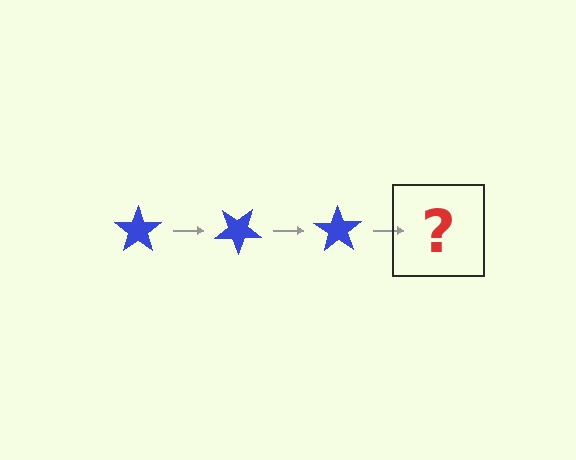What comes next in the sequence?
The next element should be a blue star rotated 105 degrees.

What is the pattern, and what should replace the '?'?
The pattern is that the star rotates 35 degrees each step. The '?' should be a blue star rotated 105 degrees.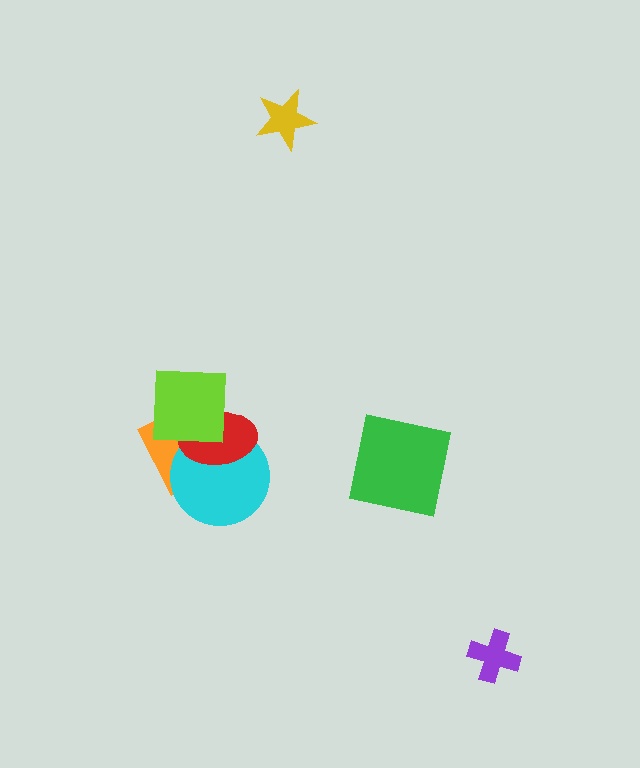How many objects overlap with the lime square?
3 objects overlap with the lime square.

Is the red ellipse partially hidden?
Yes, it is partially covered by another shape.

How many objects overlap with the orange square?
3 objects overlap with the orange square.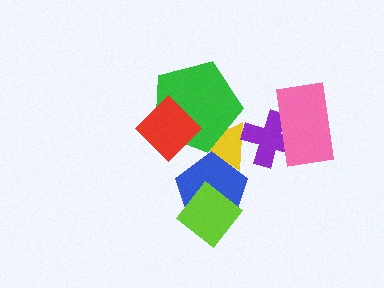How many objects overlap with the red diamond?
1 object overlaps with the red diamond.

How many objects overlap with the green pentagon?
2 objects overlap with the green pentagon.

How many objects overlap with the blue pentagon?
2 objects overlap with the blue pentagon.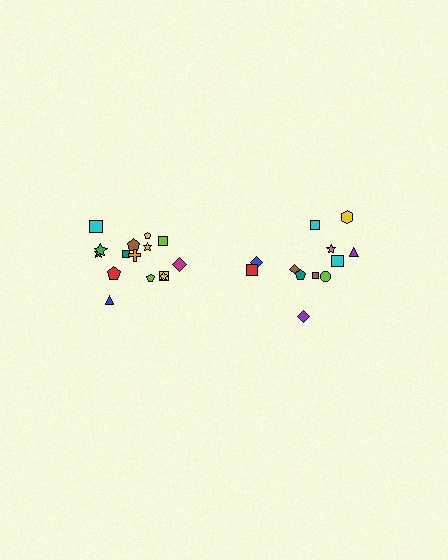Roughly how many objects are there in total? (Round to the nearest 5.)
Roughly 25 objects in total.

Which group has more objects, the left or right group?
The left group.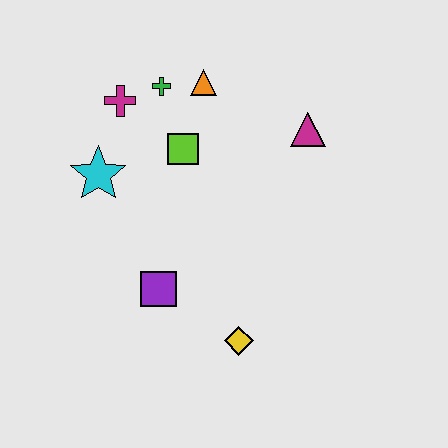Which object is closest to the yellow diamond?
The purple square is closest to the yellow diamond.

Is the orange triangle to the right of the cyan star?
Yes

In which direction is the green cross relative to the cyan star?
The green cross is above the cyan star.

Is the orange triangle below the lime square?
No